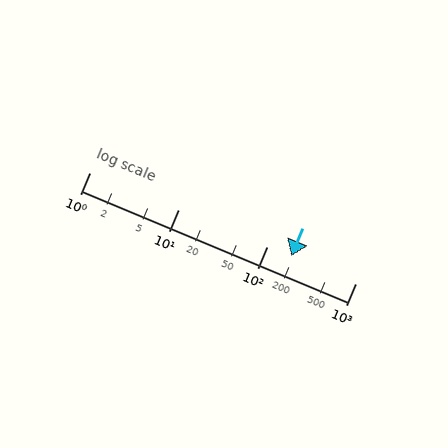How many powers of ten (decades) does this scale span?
The scale spans 3 decades, from 1 to 1000.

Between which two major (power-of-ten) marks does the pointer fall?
The pointer is between 100 and 1000.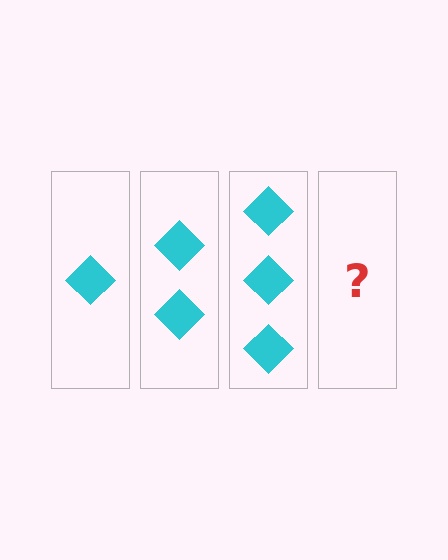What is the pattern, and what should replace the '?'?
The pattern is that each step adds one more diamond. The '?' should be 4 diamonds.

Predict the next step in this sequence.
The next step is 4 diamonds.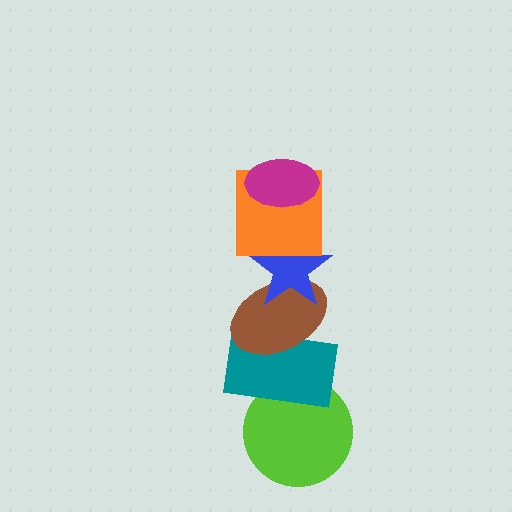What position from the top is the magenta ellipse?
The magenta ellipse is 1st from the top.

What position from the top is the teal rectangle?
The teal rectangle is 5th from the top.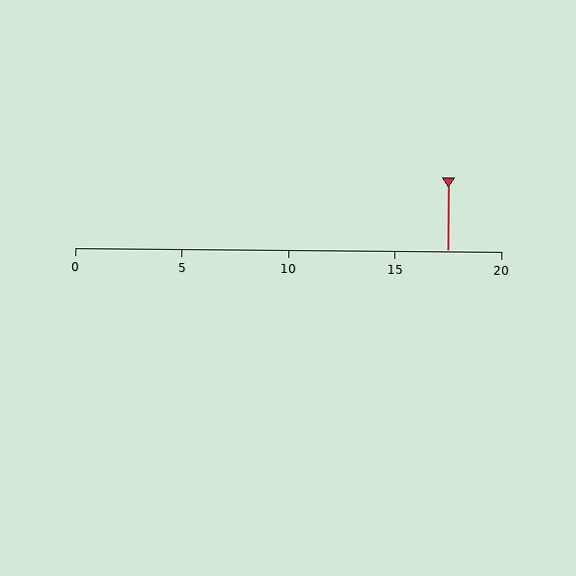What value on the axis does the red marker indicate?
The marker indicates approximately 17.5.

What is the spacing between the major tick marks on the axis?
The major ticks are spaced 5 apart.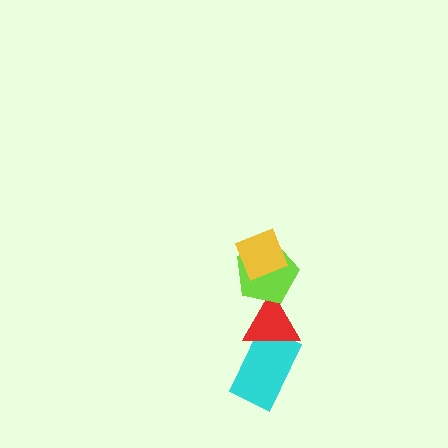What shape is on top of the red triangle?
The lime pentagon is on top of the red triangle.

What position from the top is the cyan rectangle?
The cyan rectangle is 4th from the top.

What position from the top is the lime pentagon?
The lime pentagon is 2nd from the top.